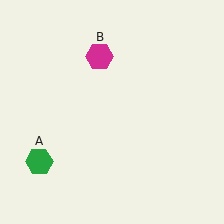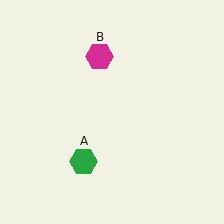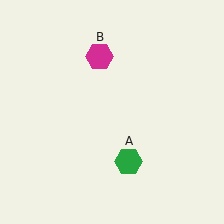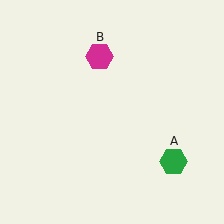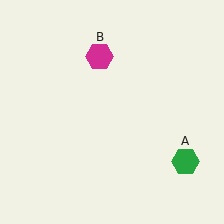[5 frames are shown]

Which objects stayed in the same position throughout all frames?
Magenta hexagon (object B) remained stationary.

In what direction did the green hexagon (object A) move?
The green hexagon (object A) moved right.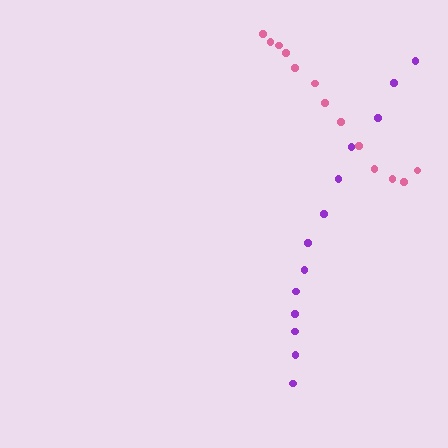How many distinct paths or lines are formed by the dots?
There are 2 distinct paths.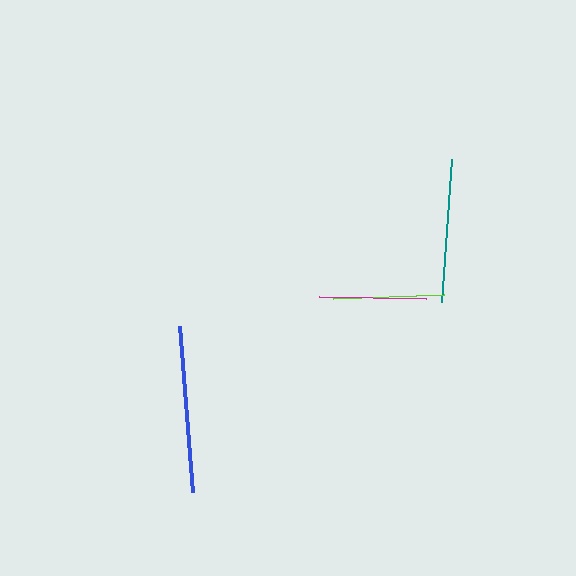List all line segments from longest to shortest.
From longest to shortest: blue, teal, lime, magenta.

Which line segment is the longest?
The blue line is the longest at approximately 166 pixels.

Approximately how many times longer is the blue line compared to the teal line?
The blue line is approximately 1.2 times the length of the teal line.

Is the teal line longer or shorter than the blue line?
The blue line is longer than the teal line.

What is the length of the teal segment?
The teal segment is approximately 143 pixels long.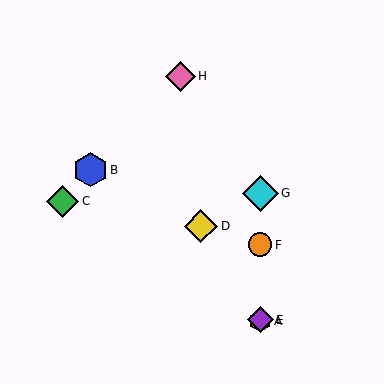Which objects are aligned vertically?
Objects A, E, F, G are aligned vertically.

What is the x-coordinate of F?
Object F is at x≈260.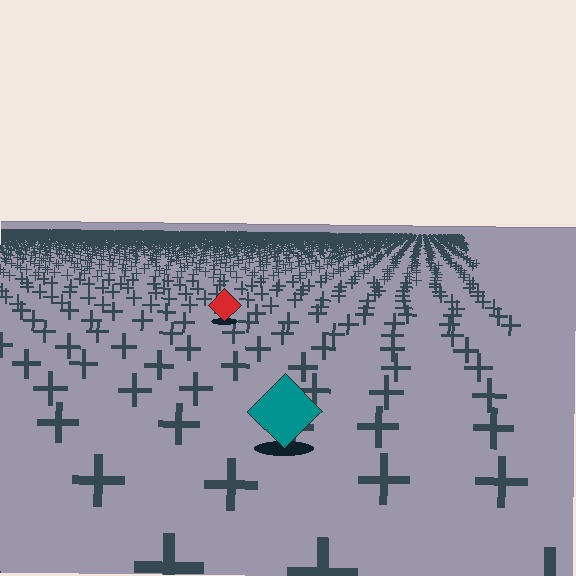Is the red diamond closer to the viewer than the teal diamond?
No. The teal diamond is closer — you can tell from the texture gradient: the ground texture is coarser near it.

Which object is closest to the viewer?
The teal diamond is closest. The texture marks near it are larger and more spread out.